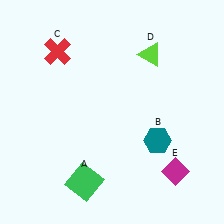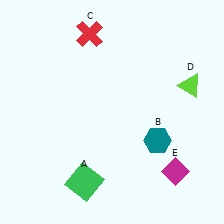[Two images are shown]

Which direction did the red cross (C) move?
The red cross (C) moved right.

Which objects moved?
The objects that moved are: the red cross (C), the lime triangle (D).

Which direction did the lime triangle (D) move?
The lime triangle (D) moved right.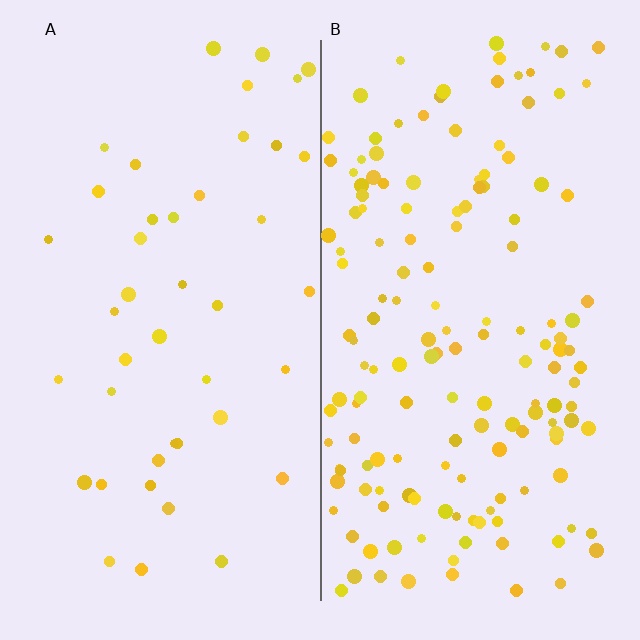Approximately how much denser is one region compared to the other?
Approximately 3.6× — region B over region A.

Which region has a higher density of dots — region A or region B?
B (the right).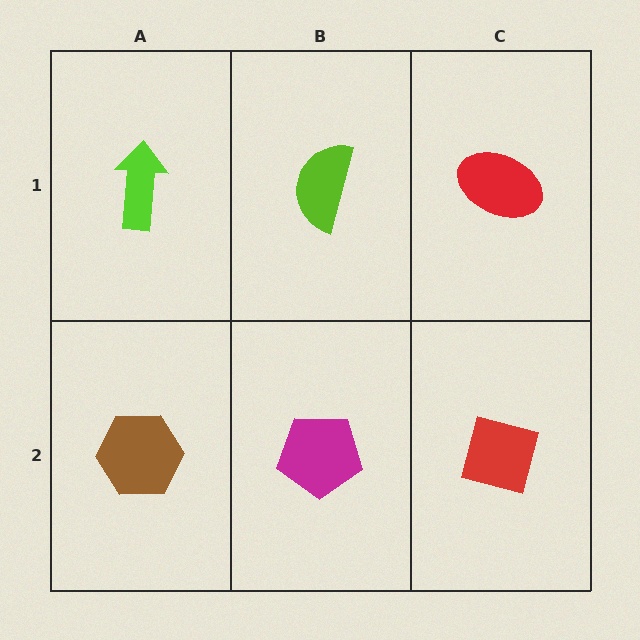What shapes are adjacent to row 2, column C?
A red ellipse (row 1, column C), a magenta pentagon (row 2, column B).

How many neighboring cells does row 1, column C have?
2.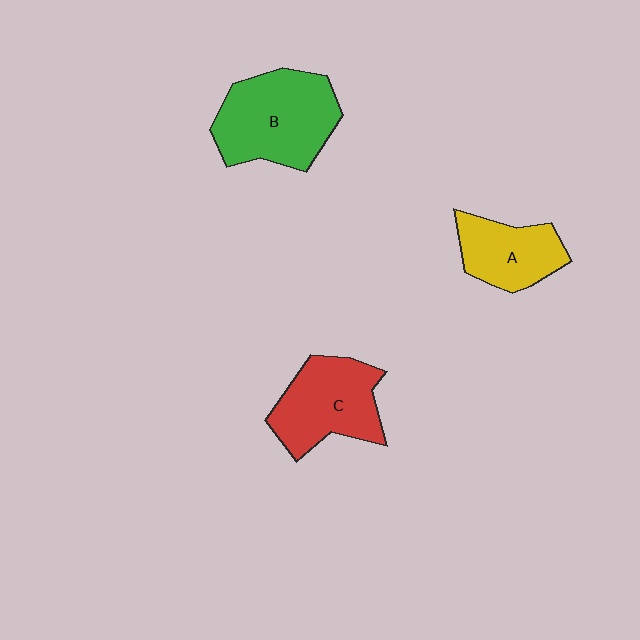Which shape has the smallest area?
Shape A (yellow).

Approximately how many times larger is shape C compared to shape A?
Approximately 1.3 times.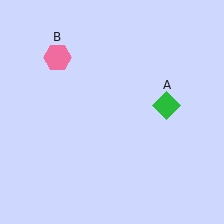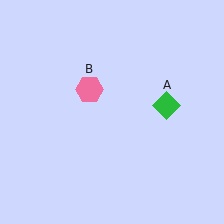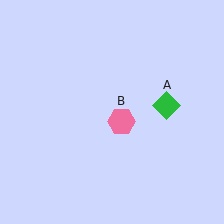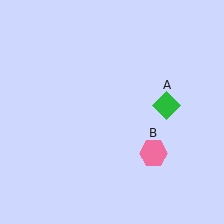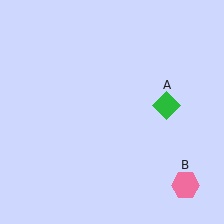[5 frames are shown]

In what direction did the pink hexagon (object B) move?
The pink hexagon (object B) moved down and to the right.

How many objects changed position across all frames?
1 object changed position: pink hexagon (object B).